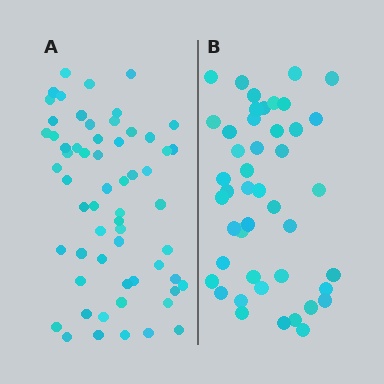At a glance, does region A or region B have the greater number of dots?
Region A (the left region) has more dots.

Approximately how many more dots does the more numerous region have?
Region A has approximately 15 more dots than region B.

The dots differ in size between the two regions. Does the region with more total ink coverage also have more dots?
No. Region B has more total ink coverage because its dots are larger, but region A actually contains more individual dots. Total area can be misleading — the number of items is what matters here.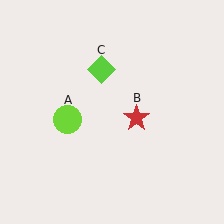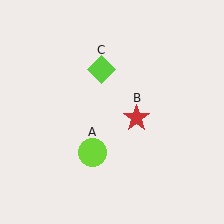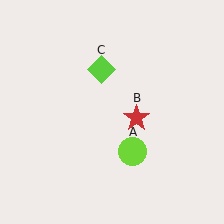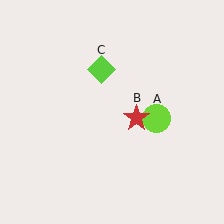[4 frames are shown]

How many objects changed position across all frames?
1 object changed position: lime circle (object A).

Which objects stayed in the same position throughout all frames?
Red star (object B) and lime diamond (object C) remained stationary.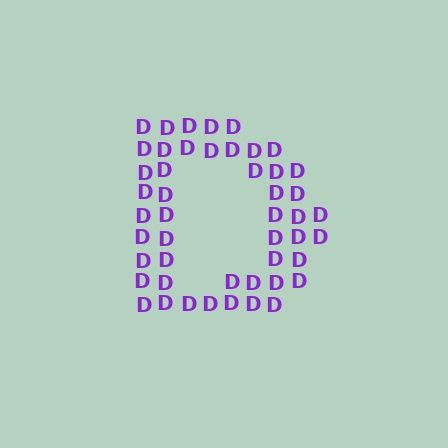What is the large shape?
The large shape is the letter D.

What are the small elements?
The small elements are letter D's.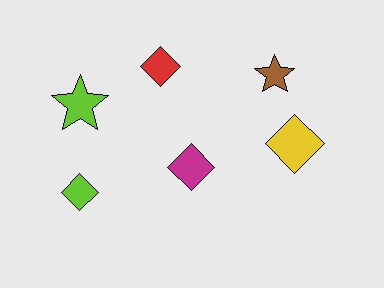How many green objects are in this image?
There are no green objects.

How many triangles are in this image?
There are no triangles.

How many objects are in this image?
There are 6 objects.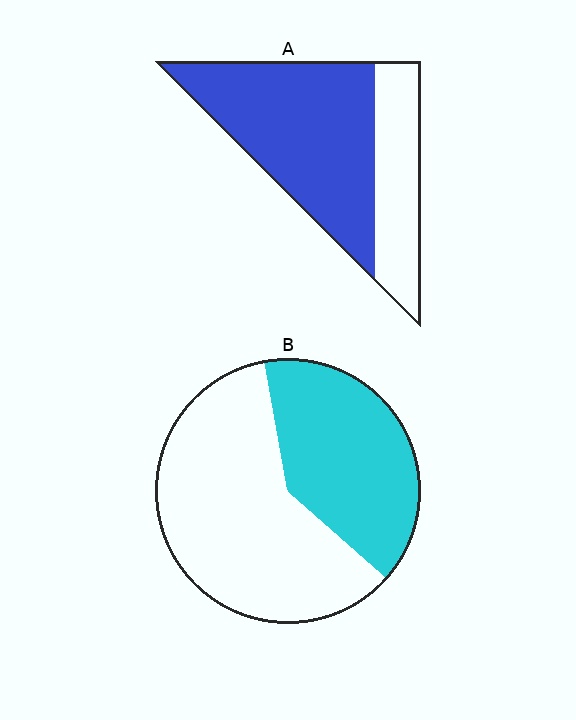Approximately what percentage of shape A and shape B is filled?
A is approximately 70% and B is approximately 40%.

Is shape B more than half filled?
No.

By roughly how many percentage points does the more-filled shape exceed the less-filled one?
By roughly 30 percentage points (A over B).